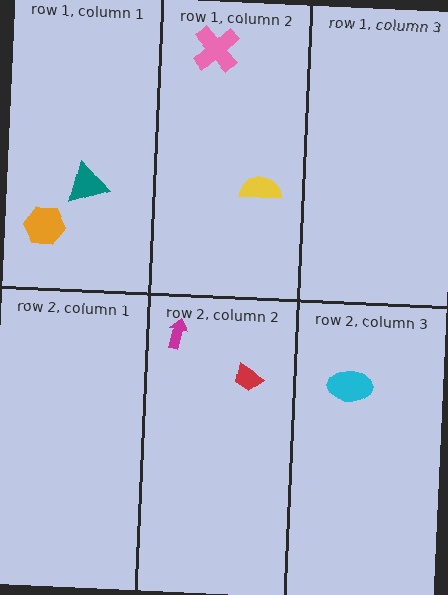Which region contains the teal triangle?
The row 1, column 1 region.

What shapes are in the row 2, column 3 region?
The cyan ellipse.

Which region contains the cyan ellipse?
The row 2, column 3 region.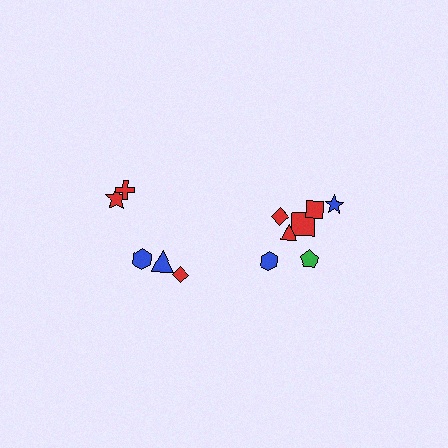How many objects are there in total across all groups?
There are 12 objects.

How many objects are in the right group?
There are 7 objects.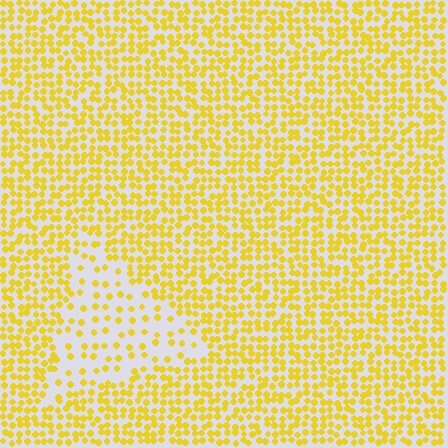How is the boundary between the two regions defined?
The boundary is defined by a change in element density (approximately 2.5x ratio). All elements are the same color, size, and shape.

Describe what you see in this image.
The image contains small yellow elements arranged at two different densities. A triangle-shaped region is visible where the elements are less densely packed than the surrounding area.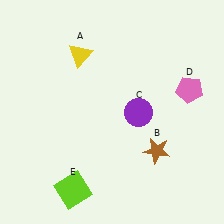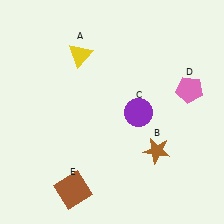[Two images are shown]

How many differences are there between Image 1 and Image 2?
There is 1 difference between the two images.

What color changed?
The square (E) changed from lime in Image 1 to brown in Image 2.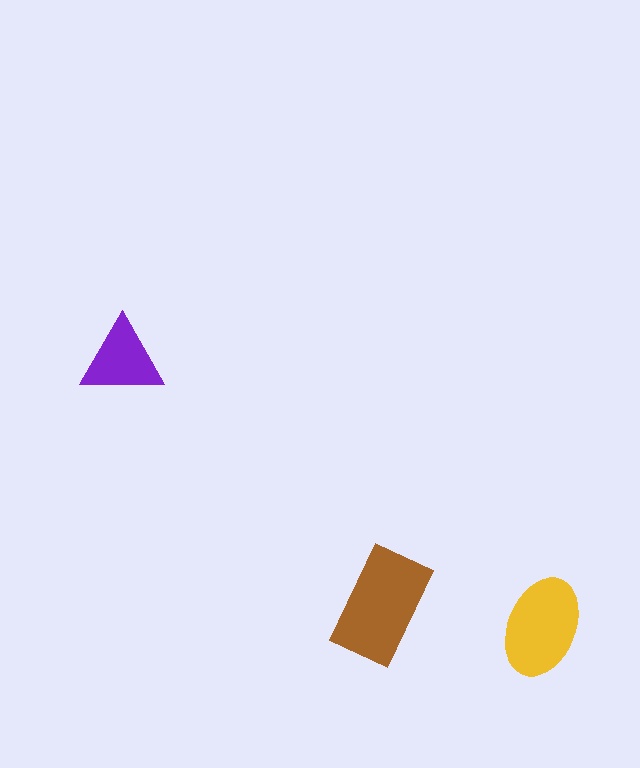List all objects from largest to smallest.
The brown rectangle, the yellow ellipse, the purple triangle.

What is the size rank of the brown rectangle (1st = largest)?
1st.